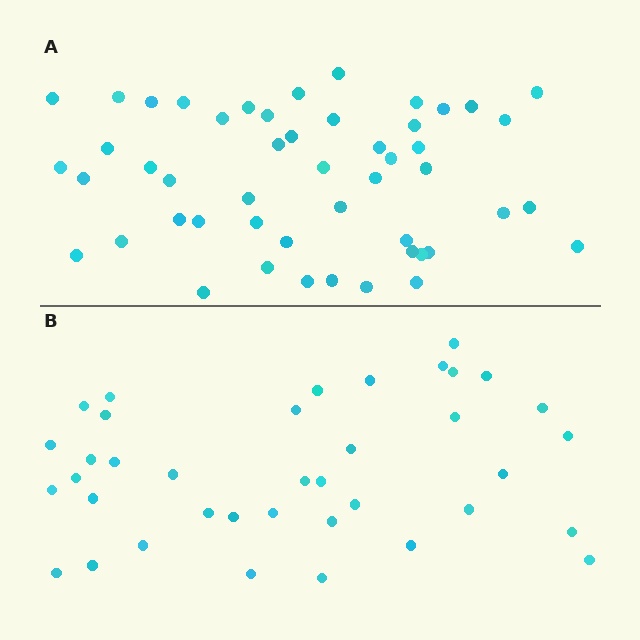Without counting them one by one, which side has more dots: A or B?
Region A (the top region) has more dots.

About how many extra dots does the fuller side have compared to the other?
Region A has roughly 12 or so more dots than region B.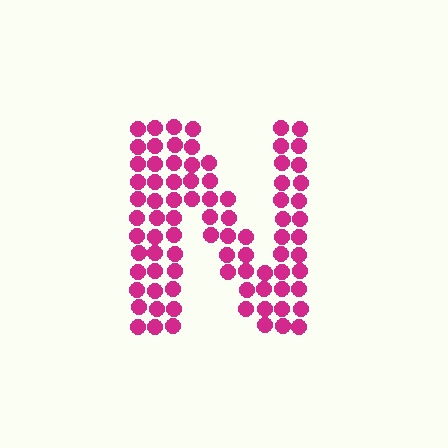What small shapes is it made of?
It is made of small circles.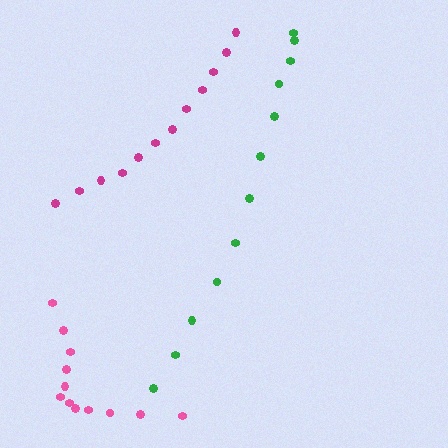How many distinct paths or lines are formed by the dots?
There are 3 distinct paths.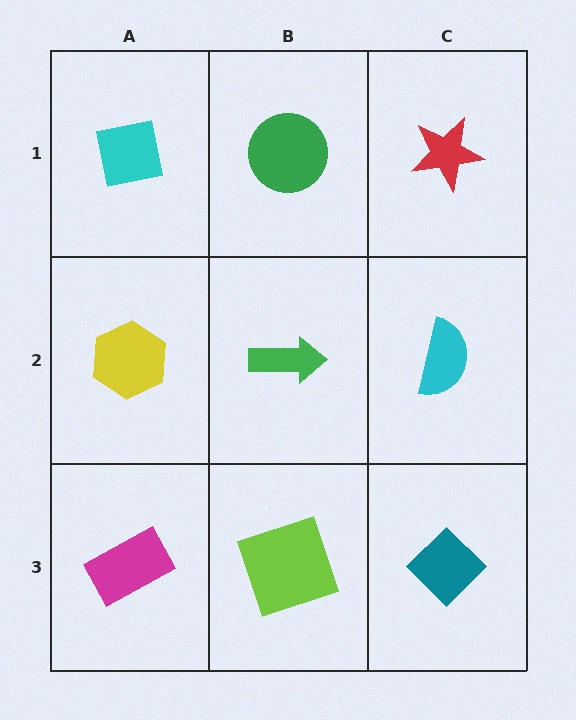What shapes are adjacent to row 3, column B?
A green arrow (row 2, column B), a magenta rectangle (row 3, column A), a teal diamond (row 3, column C).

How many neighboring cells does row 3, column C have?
2.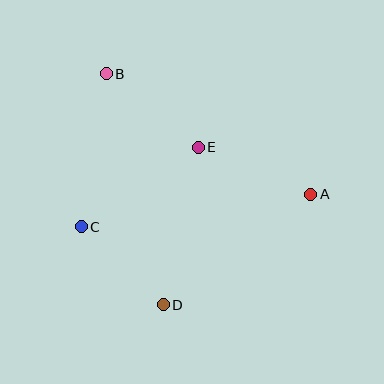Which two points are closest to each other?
Points C and D are closest to each other.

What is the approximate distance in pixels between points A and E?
The distance between A and E is approximately 122 pixels.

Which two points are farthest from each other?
Points B and D are farthest from each other.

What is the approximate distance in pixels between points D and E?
The distance between D and E is approximately 161 pixels.